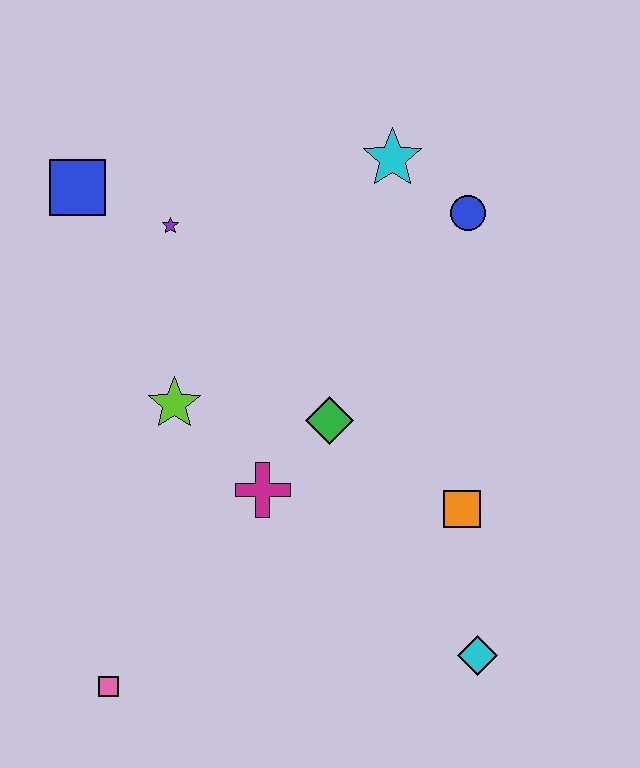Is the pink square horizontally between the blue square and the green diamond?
Yes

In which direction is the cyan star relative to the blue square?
The cyan star is to the right of the blue square.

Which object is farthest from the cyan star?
The pink square is farthest from the cyan star.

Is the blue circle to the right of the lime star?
Yes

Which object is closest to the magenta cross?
The green diamond is closest to the magenta cross.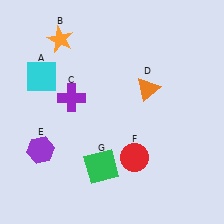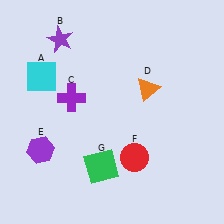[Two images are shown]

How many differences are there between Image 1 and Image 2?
There is 1 difference between the two images.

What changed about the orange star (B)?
In Image 1, B is orange. In Image 2, it changed to purple.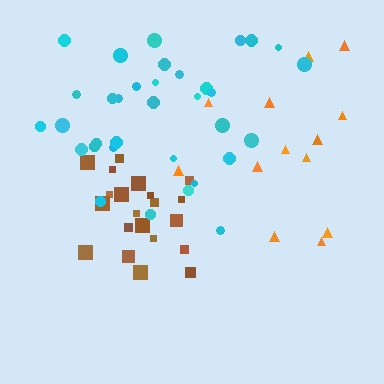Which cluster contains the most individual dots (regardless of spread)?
Cyan (34).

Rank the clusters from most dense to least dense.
brown, cyan, orange.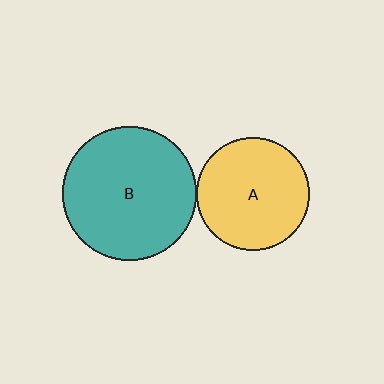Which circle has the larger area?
Circle B (teal).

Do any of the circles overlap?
No, none of the circles overlap.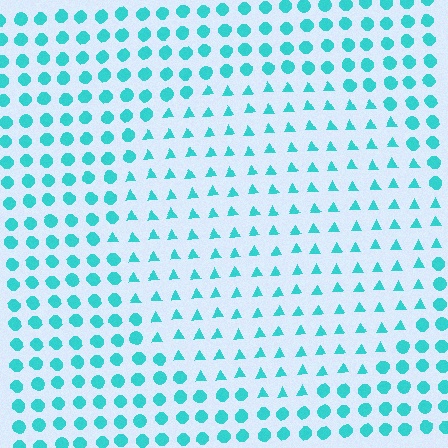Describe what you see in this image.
The image is filled with small cyan elements arranged in a uniform grid. A circle-shaped region contains triangles, while the surrounding area contains circles. The boundary is defined purely by the change in element shape.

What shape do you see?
I see a circle.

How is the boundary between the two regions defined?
The boundary is defined by a change in element shape: triangles inside vs. circles outside. All elements share the same color and spacing.